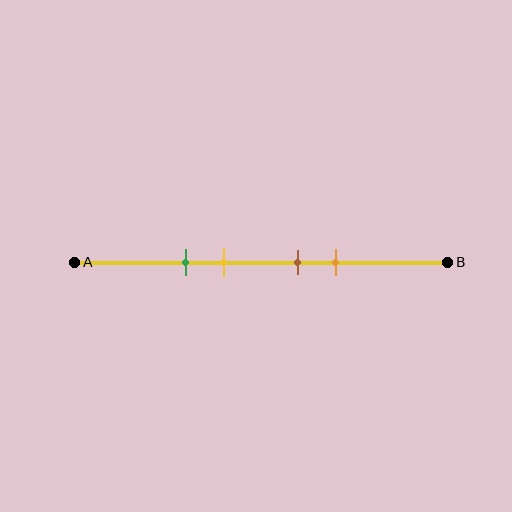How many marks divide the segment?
There are 4 marks dividing the segment.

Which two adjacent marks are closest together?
The brown and orange marks are the closest adjacent pair.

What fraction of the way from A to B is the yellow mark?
The yellow mark is approximately 40% (0.4) of the way from A to B.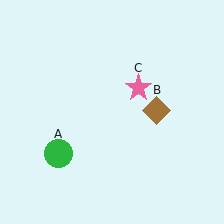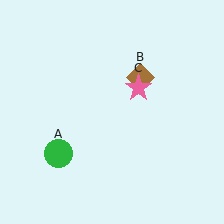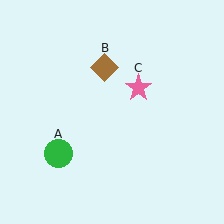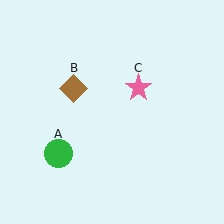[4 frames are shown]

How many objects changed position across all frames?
1 object changed position: brown diamond (object B).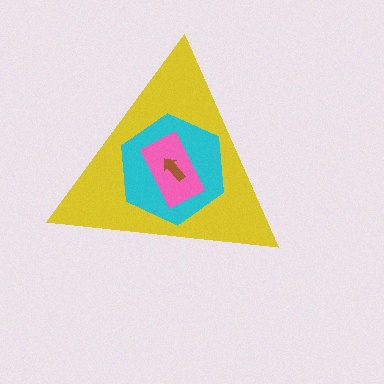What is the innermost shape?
The brown arrow.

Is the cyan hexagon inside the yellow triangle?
Yes.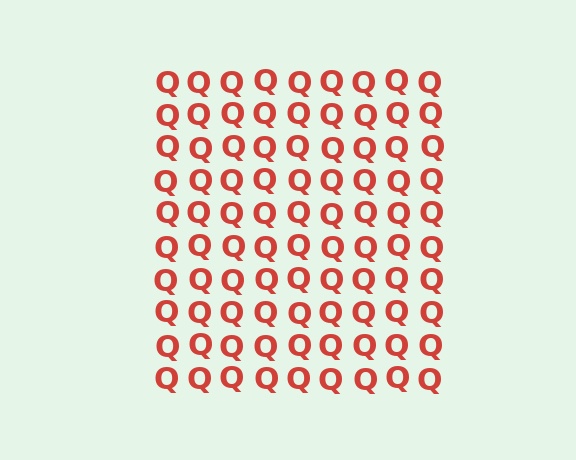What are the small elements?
The small elements are letter Q's.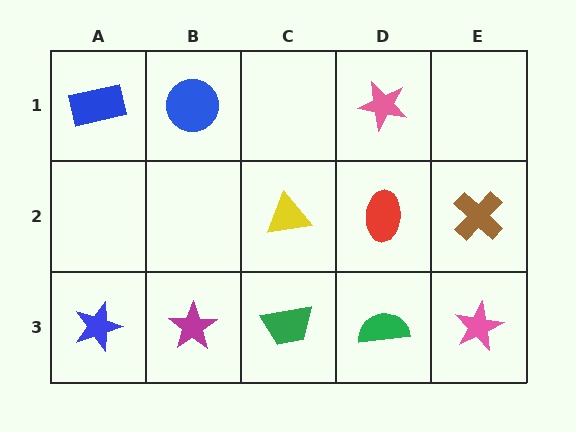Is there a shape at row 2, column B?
No, that cell is empty.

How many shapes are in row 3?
5 shapes.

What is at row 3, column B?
A magenta star.